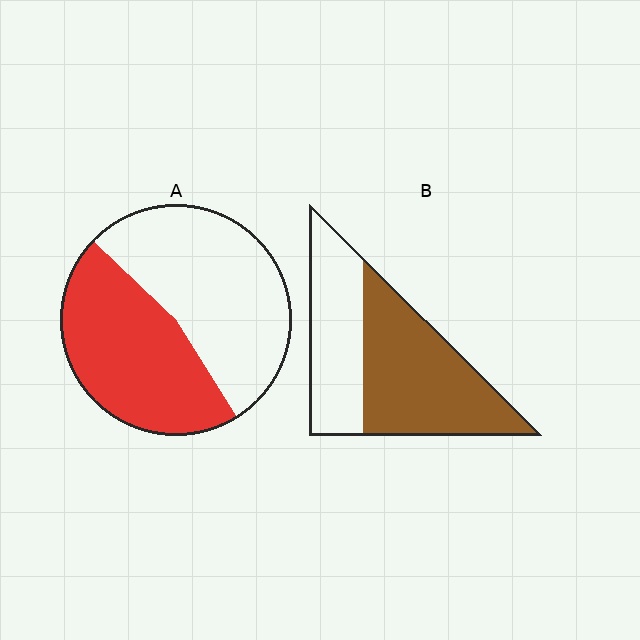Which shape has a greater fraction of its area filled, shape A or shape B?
Shape B.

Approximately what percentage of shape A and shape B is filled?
A is approximately 45% and B is approximately 60%.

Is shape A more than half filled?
Roughly half.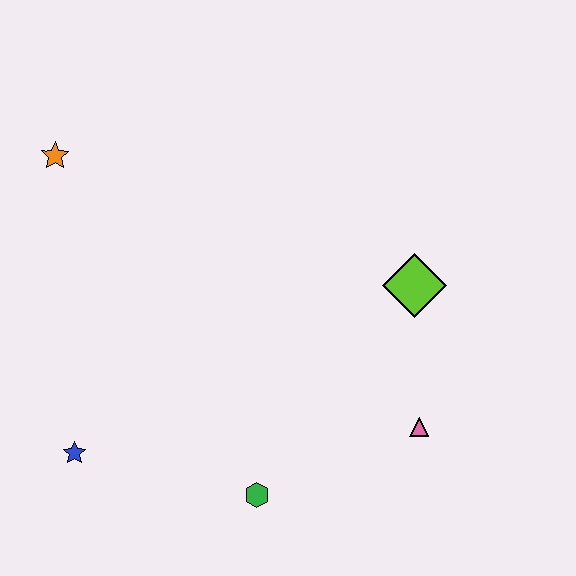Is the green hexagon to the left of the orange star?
No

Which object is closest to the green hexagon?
The pink triangle is closest to the green hexagon.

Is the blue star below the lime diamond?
Yes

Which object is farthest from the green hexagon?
The orange star is farthest from the green hexagon.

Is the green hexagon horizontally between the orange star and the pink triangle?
Yes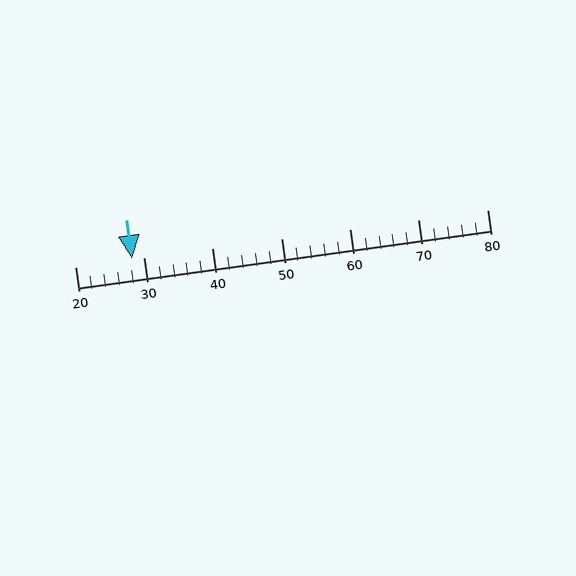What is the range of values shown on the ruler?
The ruler shows values from 20 to 80.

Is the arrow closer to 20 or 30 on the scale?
The arrow is closer to 30.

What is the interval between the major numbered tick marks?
The major tick marks are spaced 10 units apart.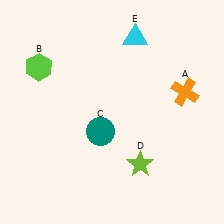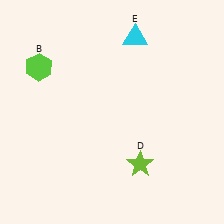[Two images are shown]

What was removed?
The teal circle (C), the orange cross (A) were removed in Image 2.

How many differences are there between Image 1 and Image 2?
There are 2 differences between the two images.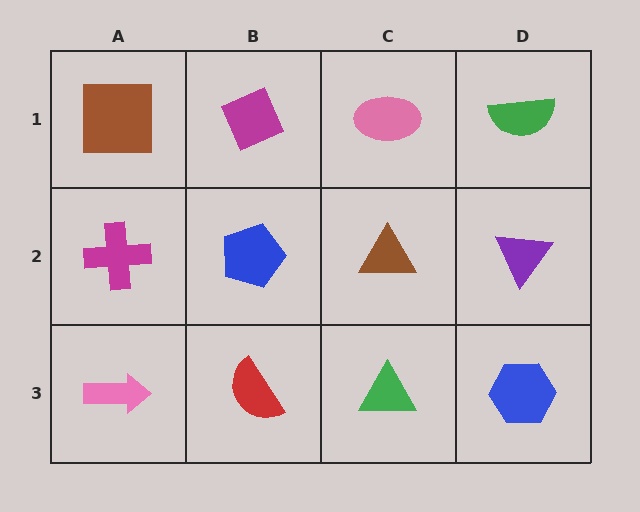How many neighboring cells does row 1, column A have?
2.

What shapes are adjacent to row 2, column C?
A pink ellipse (row 1, column C), a green triangle (row 3, column C), a blue pentagon (row 2, column B), a purple triangle (row 2, column D).